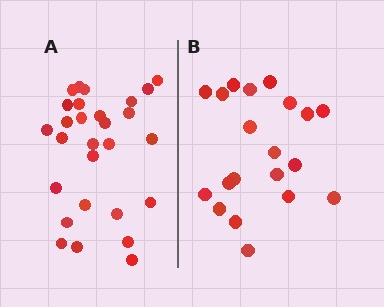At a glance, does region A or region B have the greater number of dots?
Region A (the left region) has more dots.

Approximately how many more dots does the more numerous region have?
Region A has roughly 8 or so more dots than region B.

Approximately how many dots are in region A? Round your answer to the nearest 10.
About 30 dots. (The exact count is 28, which rounds to 30.)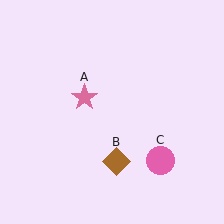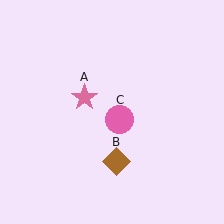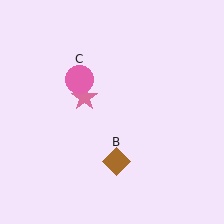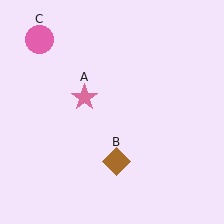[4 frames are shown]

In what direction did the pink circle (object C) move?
The pink circle (object C) moved up and to the left.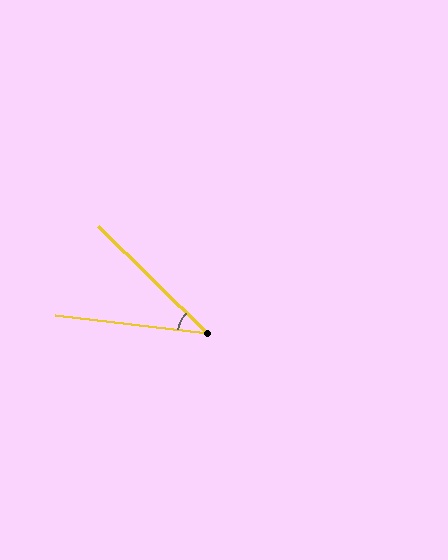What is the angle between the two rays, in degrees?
Approximately 38 degrees.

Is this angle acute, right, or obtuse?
It is acute.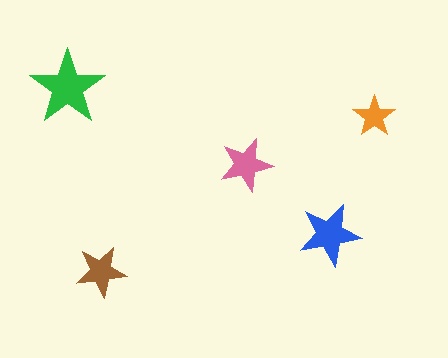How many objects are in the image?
There are 5 objects in the image.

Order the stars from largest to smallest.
the green one, the blue one, the pink one, the brown one, the orange one.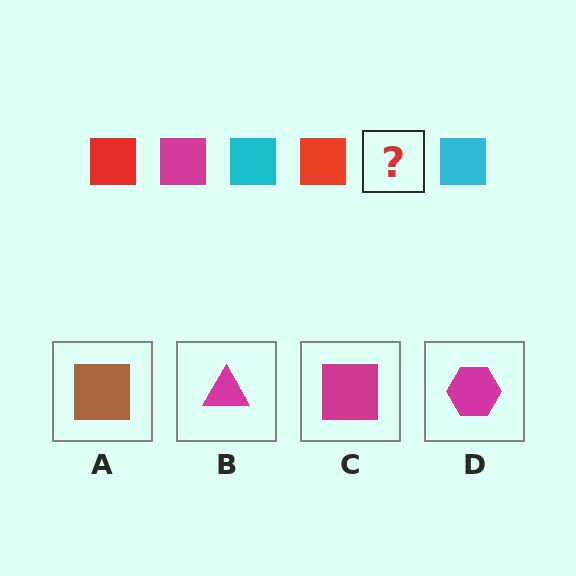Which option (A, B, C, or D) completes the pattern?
C.